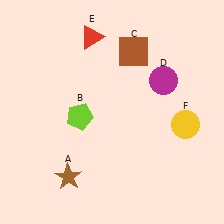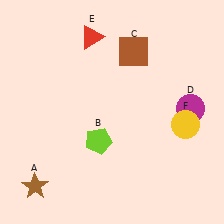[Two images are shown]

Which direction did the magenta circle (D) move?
The magenta circle (D) moved down.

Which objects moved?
The objects that moved are: the brown star (A), the lime pentagon (B), the magenta circle (D).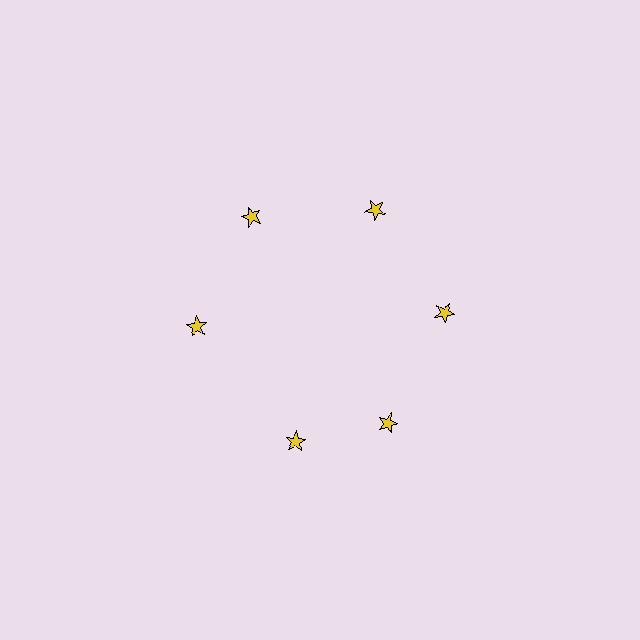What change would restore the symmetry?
The symmetry would be restored by rotating it back into even spacing with its neighbors so that all 6 stars sit at equal angles and equal distance from the center.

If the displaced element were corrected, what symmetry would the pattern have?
It would have 6-fold rotational symmetry — the pattern would map onto itself every 60 degrees.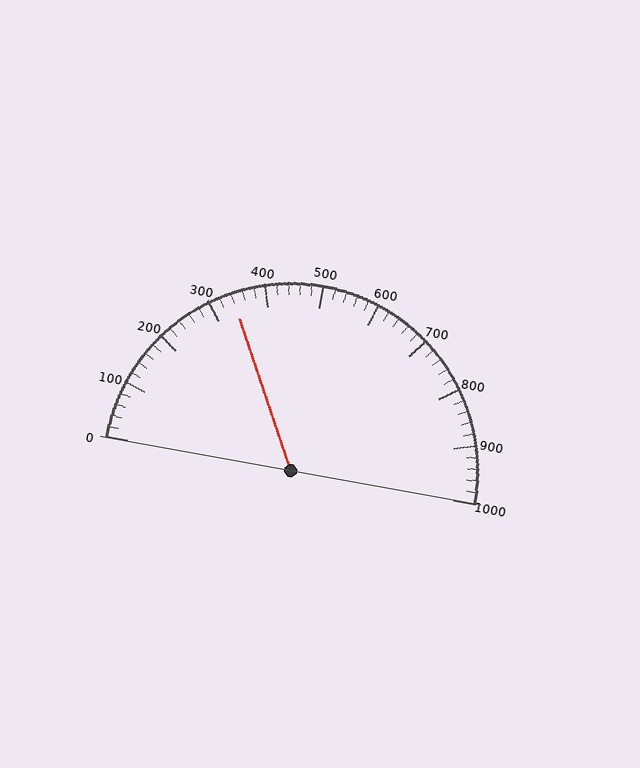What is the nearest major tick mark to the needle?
The nearest major tick mark is 300.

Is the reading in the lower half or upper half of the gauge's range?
The reading is in the lower half of the range (0 to 1000).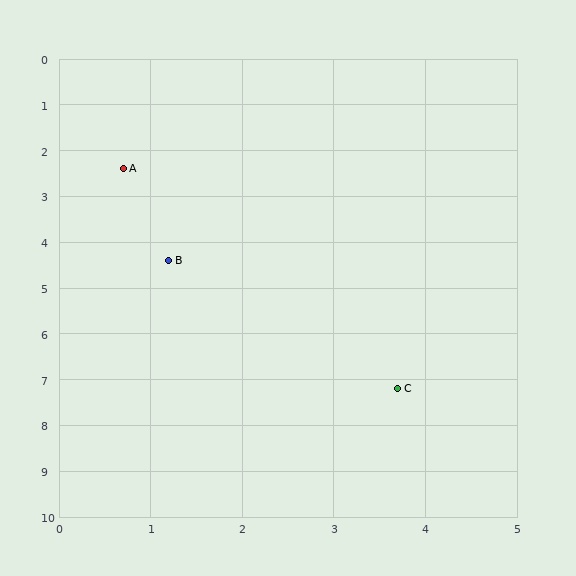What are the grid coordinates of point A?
Point A is at approximately (0.7, 2.4).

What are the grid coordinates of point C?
Point C is at approximately (3.7, 7.2).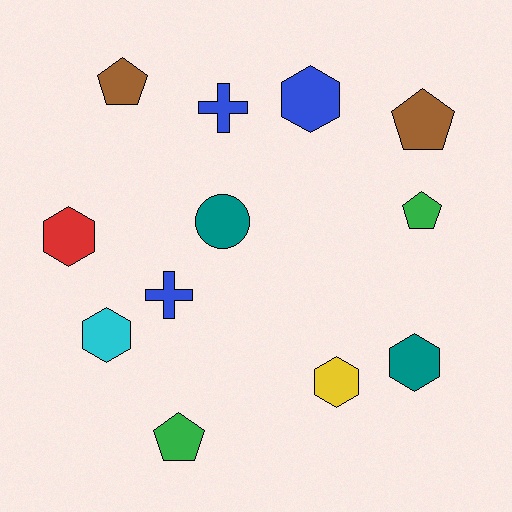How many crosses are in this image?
There are 2 crosses.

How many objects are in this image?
There are 12 objects.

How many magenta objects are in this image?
There are no magenta objects.